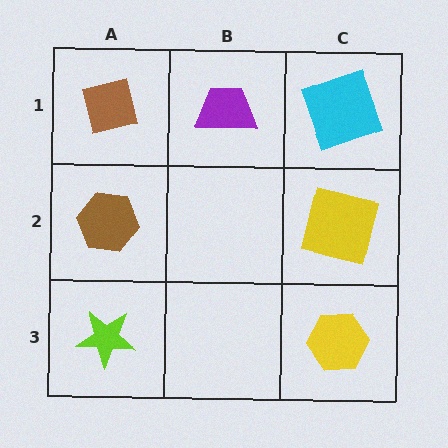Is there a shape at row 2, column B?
No, that cell is empty.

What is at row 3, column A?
A lime star.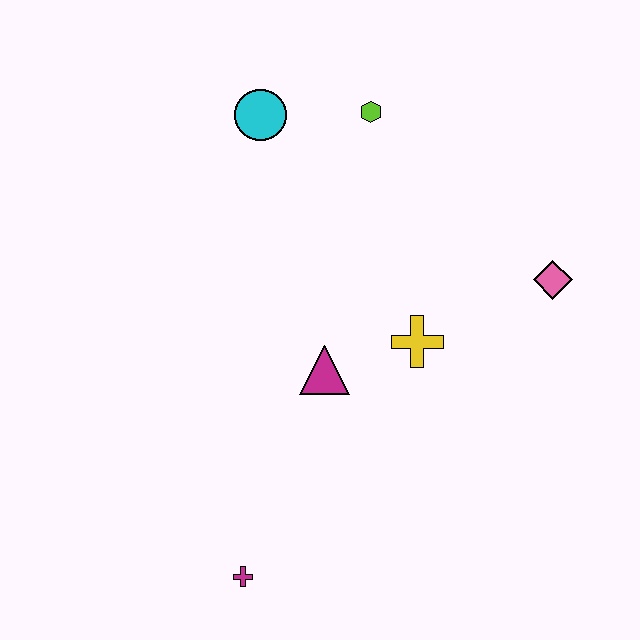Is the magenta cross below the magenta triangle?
Yes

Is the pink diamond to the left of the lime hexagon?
No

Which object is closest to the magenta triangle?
The yellow cross is closest to the magenta triangle.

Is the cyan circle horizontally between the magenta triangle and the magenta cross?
Yes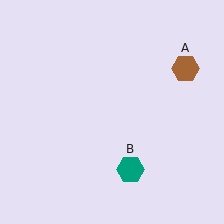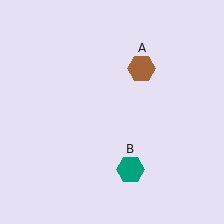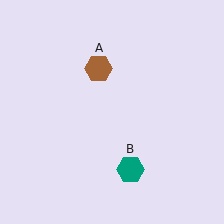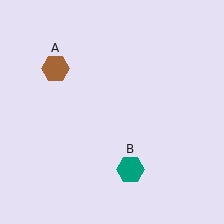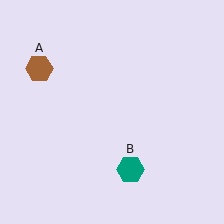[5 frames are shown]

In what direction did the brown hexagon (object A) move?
The brown hexagon (object A) moved left.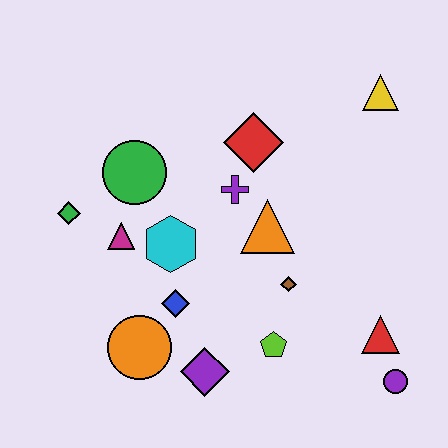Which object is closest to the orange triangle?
The purple cross is closest to the orange triangle.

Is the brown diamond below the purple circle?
No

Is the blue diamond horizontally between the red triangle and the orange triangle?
No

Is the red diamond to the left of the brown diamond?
Yes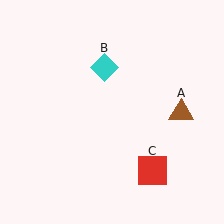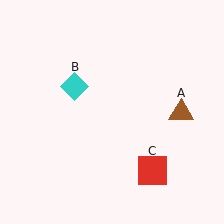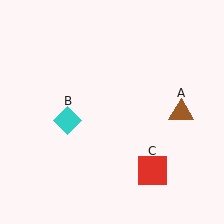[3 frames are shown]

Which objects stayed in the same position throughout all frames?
Brown triangle (object A) and red square (object C) remained stationary.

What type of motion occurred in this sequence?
The cyan diamond (object B) rotated counterclockwise around the center of the scene.